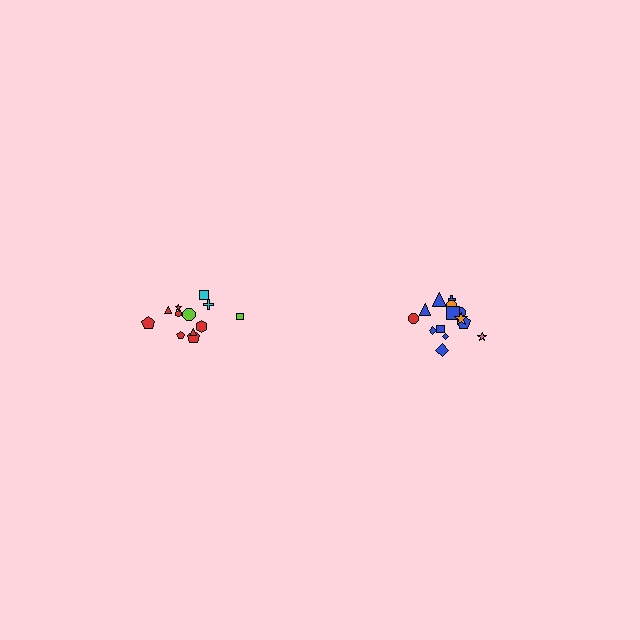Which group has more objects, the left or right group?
The right group.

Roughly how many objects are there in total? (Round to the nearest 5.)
Roughly 25 objects in total.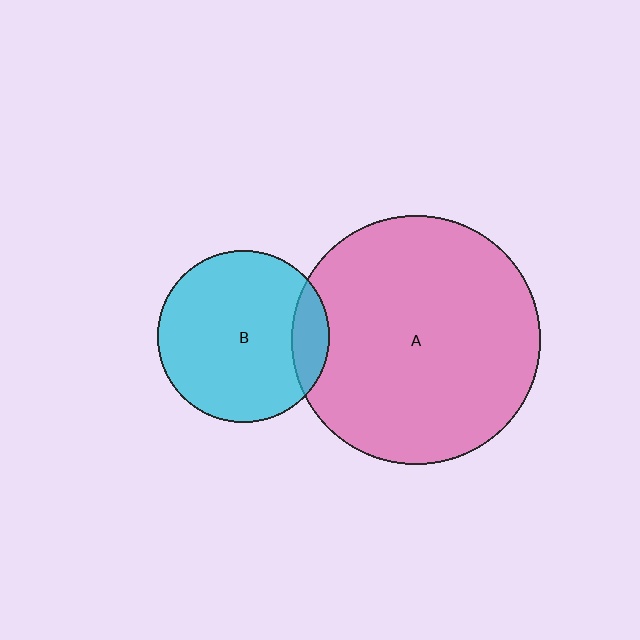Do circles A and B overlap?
Yes.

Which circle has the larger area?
Circle A (pink).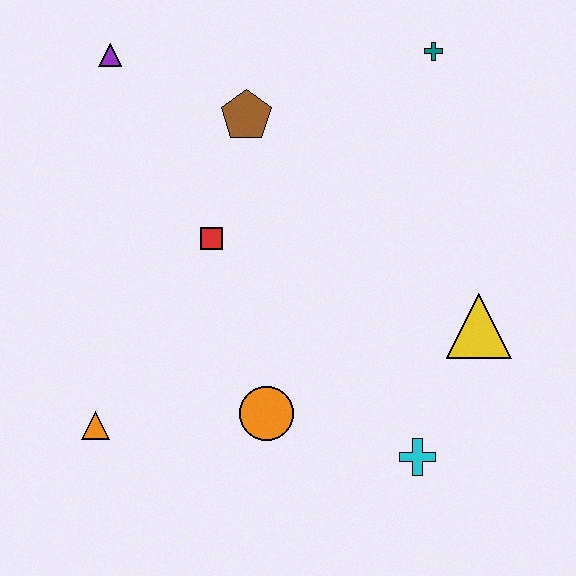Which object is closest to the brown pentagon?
The red square is closest to the brown pentagon.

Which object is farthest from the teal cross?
The orange triangle is farthest from the teal cross.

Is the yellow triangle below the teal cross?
Yes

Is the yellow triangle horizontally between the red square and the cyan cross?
No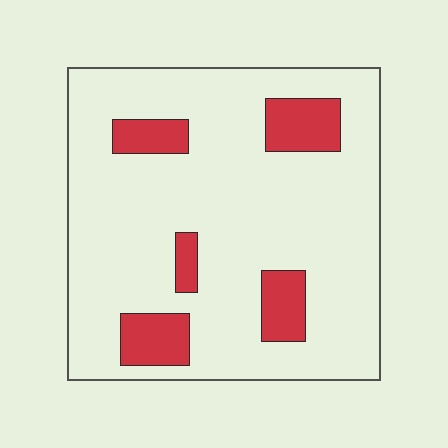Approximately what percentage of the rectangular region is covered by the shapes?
Approximately 15%.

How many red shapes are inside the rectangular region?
5.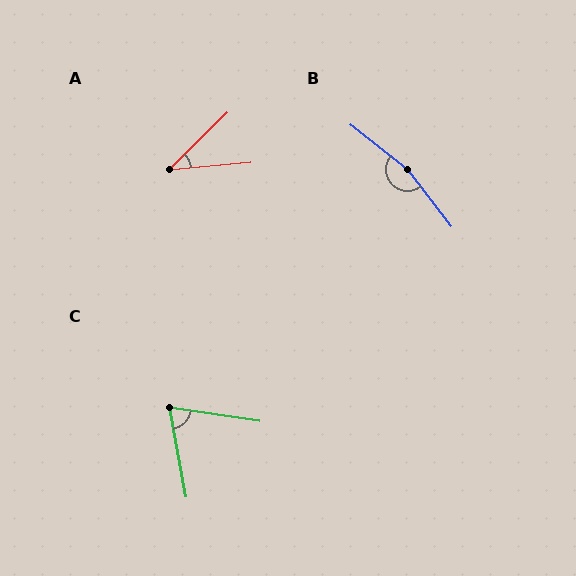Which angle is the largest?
B, at approximately 165 degrees.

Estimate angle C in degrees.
Approximately 71 degrees.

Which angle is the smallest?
A, at approximately 39 degrees.